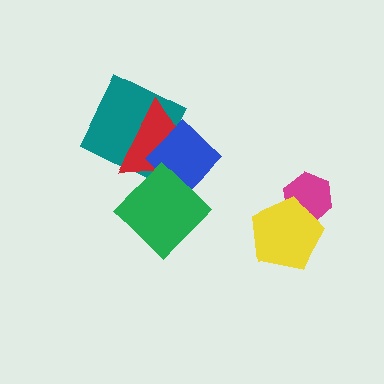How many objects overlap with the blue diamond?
3 objects overlap with the blue diamond.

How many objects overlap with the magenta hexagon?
1 object overlaps with the magenta hexagon.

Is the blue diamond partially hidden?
Yes, it is partially covered by another shape.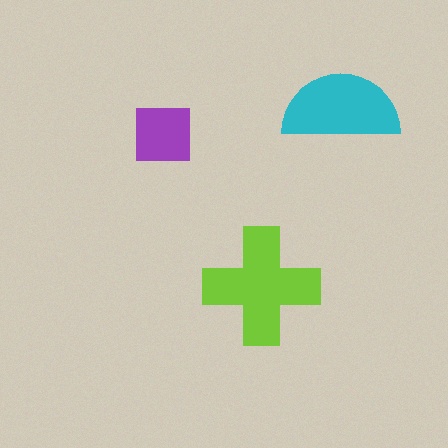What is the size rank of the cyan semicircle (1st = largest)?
2nd.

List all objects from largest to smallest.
The lime cross, the cyan semicircle, the purple square.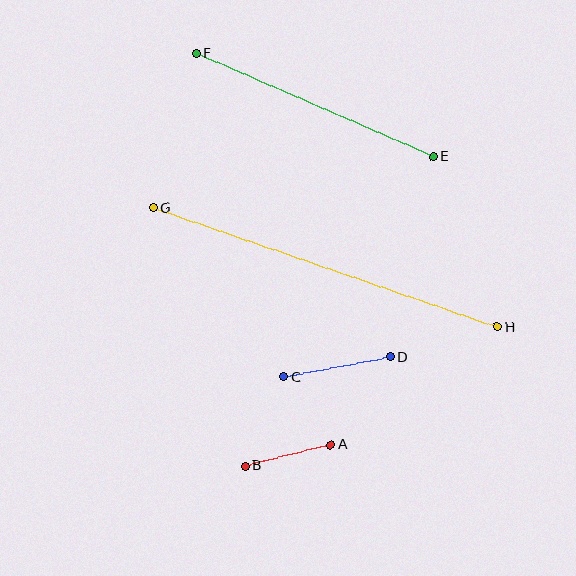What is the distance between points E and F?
The distance is approximately 258 pixels.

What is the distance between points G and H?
The distance is approximately 365 pixels.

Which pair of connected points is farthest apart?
Points G and H are farthest apart.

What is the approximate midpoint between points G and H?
The midpoint is at approximately (325, 267) pixels.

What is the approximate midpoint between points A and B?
The midpoint is at approximately (288, 455) pixels.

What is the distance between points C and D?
The distance is approximately 108 pixels.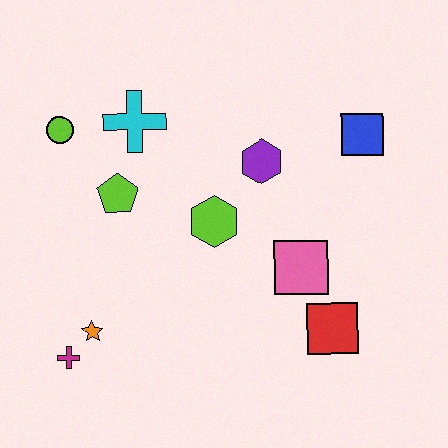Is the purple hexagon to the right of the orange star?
Yes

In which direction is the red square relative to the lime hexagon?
The red square is to the right of the lime hexagon.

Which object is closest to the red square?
The pink square is closest to the red square.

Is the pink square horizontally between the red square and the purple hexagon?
Yes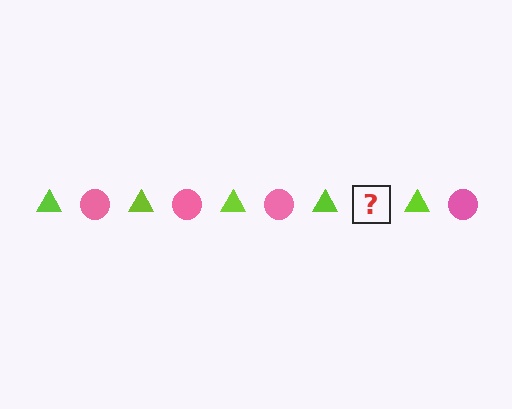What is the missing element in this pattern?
The missing element is a pink circle.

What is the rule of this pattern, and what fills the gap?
The rule is that the pattern alternates between lime triangle and pink circle. The gap should be filled with a pink circle.